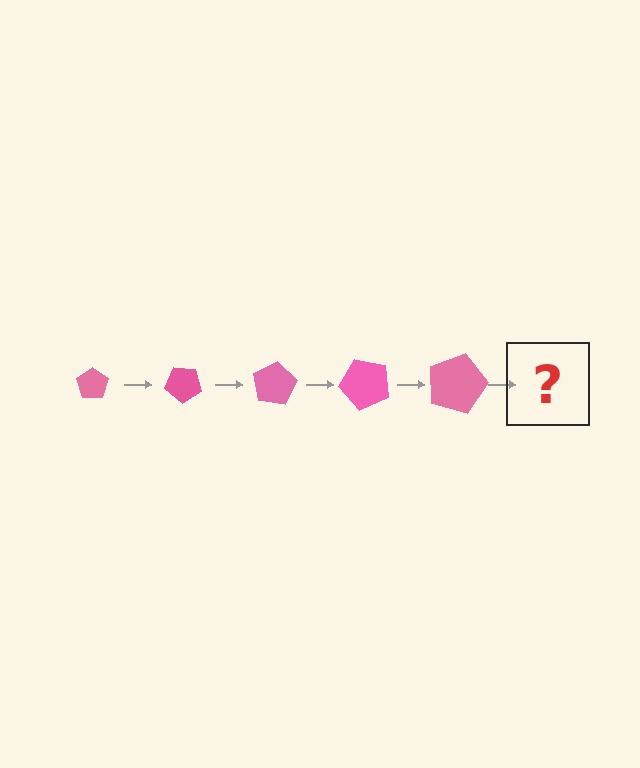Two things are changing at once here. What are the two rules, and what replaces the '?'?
The two rules are that the pentagon grows larger each step and it rotates 40 degrees each step. The '?' should be a pentagon, larger than the previous one and rotated 200 degrees from the start.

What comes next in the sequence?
The next element should be a pentagon, larger than the previous one and rotated 200 degrees from the start.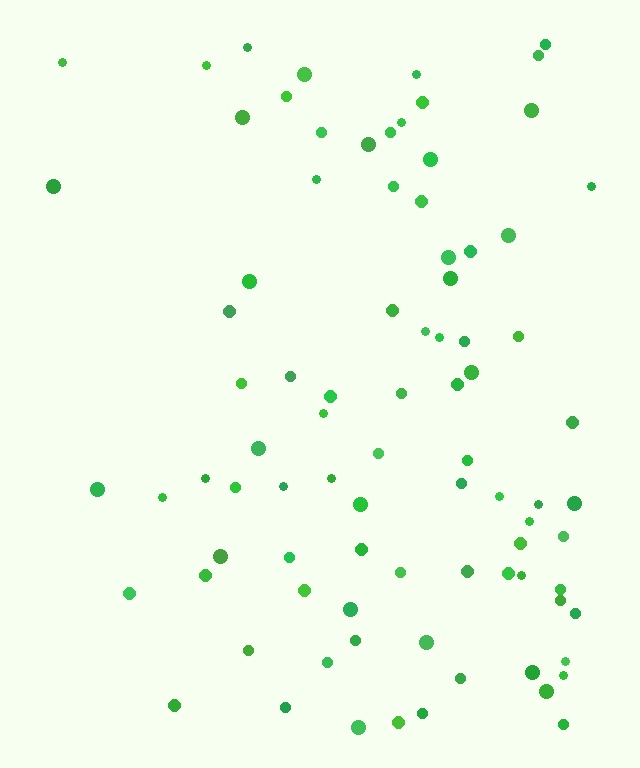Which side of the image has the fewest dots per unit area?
The left.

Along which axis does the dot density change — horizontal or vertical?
Horizontal.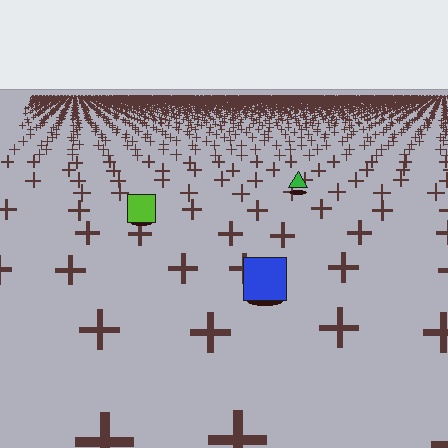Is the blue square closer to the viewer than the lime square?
Yes. The blue square is closer — you can tell from the texture gradient: the ground texture is coarser near it.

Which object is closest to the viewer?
The blue square is closest. The texture marks near it are larger and more spread out.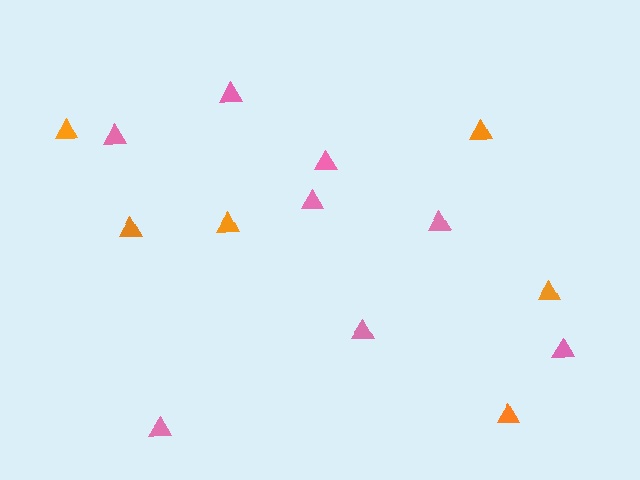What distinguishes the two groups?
There are 2 groups: one group of pink triangles (8) and one group of orange triangles (6).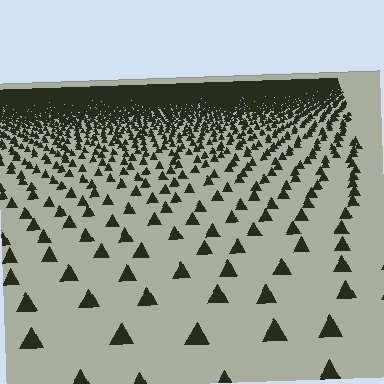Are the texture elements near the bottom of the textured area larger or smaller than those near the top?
Larger. Near the bottom, elements are closer to the viewer and appear at a bigger on-screen size.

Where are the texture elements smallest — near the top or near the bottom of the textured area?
Near the top.